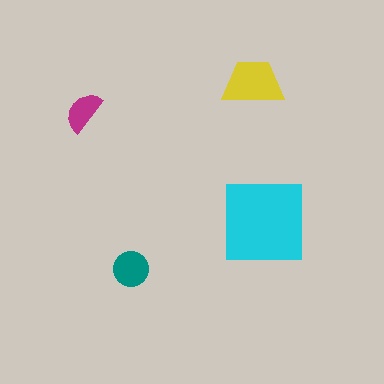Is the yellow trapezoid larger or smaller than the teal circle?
Larger.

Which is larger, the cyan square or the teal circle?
The cyan square.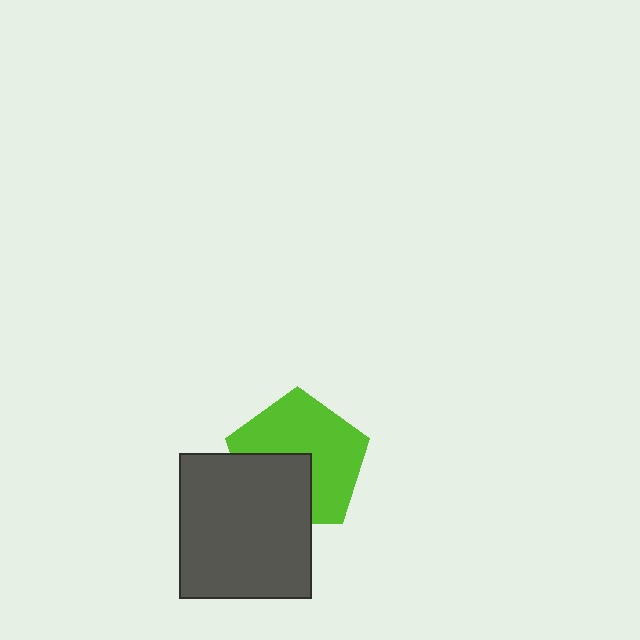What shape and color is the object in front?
The object in front is a dark gray rectangle.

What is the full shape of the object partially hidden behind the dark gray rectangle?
The partially hidden object is a lime pentagon.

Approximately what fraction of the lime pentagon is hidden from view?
Roughly 36% of the lime pentagon is hidden behind the dark gray rectangle.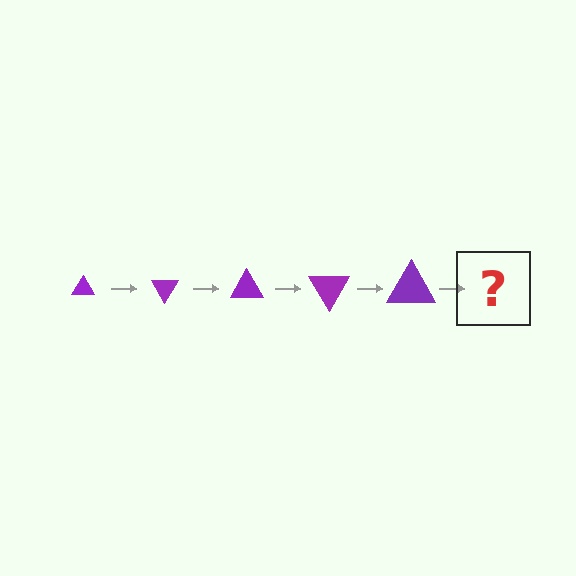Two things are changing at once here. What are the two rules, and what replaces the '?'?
The two rules are that the triangle grows larger each step and it rotates 60 degrees each step. The '?' should be a triangle, larger than the previous one and rotated 300 degrees from the start.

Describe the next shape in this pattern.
It should be a triangle, larger than the previous one and rotated 300 degrees from the start.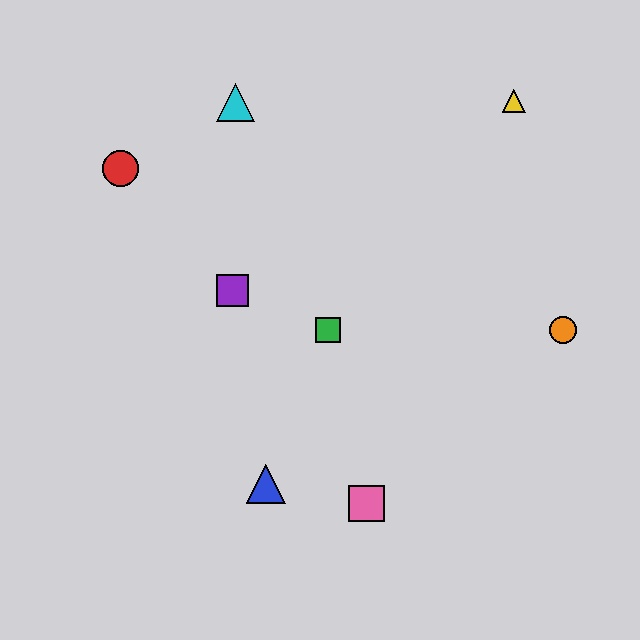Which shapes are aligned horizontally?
The green square, the orange circle are aligned horizontally.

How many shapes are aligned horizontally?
2 shapes (the green square, the orange circle) are aligned horizontally.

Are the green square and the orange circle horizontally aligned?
Yes, both are at y≈330.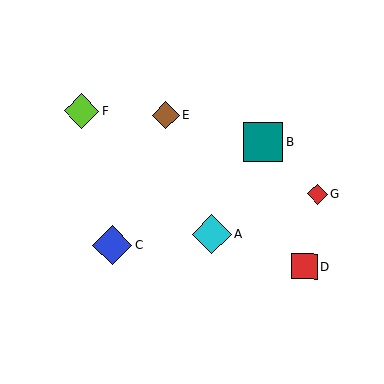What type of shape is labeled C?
Shape C is a blue diamond.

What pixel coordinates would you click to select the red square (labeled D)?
Click at (304, 266) to select the red square D.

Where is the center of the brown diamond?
The center of the brown diamond is at (166, 115).